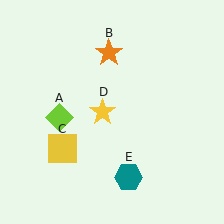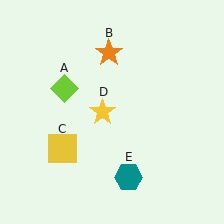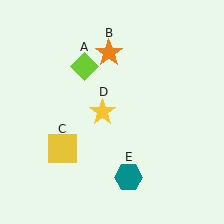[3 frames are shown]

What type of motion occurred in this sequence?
The lime diamond (object A) rotated clockwise around the center of the scene.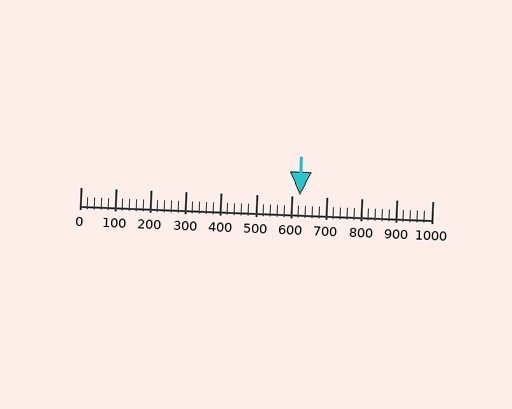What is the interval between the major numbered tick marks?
The major tick marks are spaced 100 units apart.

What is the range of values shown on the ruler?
The ruler shows values from 0 to 1000.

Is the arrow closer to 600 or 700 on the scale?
The arrow is closer to 600.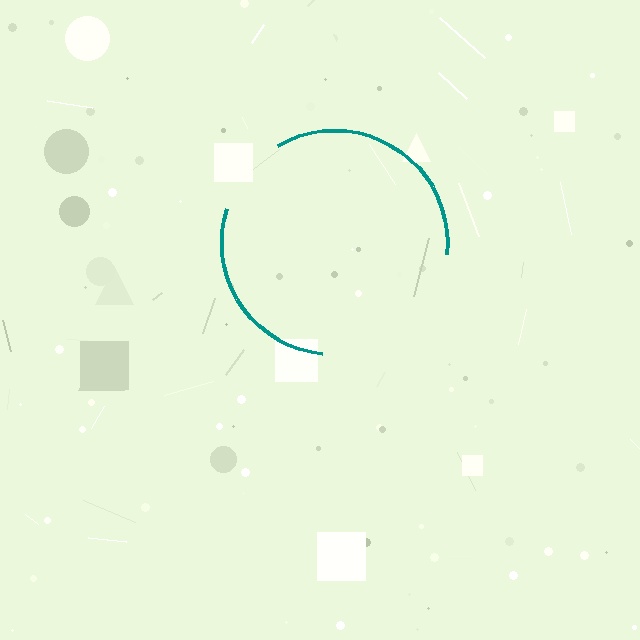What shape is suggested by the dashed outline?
The dashed outline suggests a circle.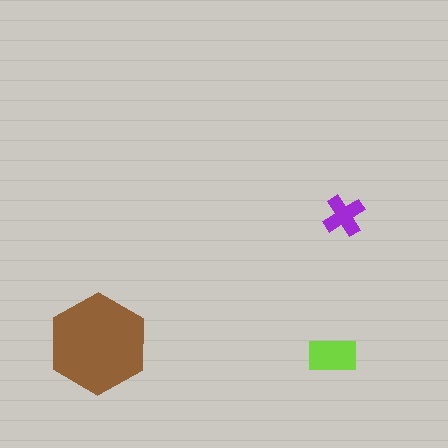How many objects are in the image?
There are 3 objects in the image.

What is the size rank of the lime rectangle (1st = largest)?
2nd.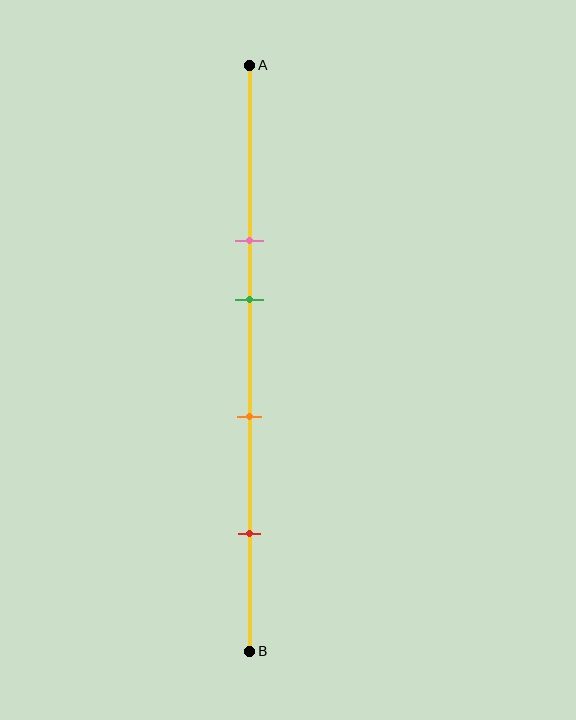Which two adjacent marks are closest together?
The pink and green marks are the closest adjacent pair.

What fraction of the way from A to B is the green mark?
The green mark is approximately 40% (0.4) of the way from A to B.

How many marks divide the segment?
There are 4 marks dividing the segment.